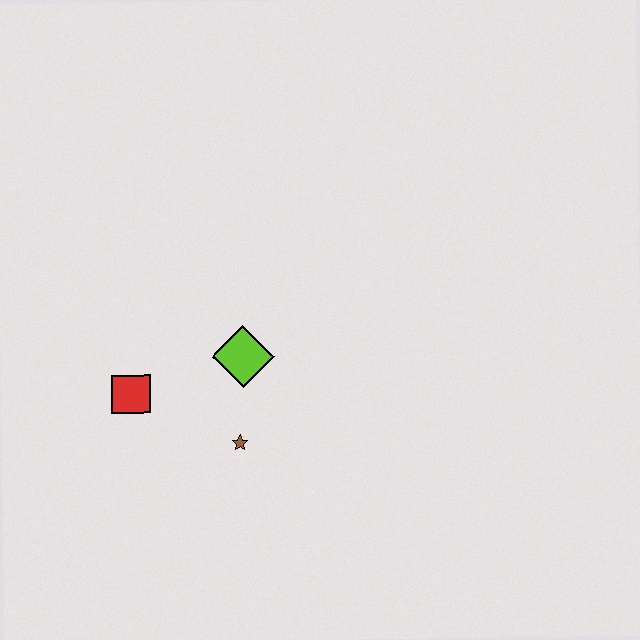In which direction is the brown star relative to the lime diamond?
The brown star is below the lime diamond.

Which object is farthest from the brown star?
The red square is farthest from the brown star.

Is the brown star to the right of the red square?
Yes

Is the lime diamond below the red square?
No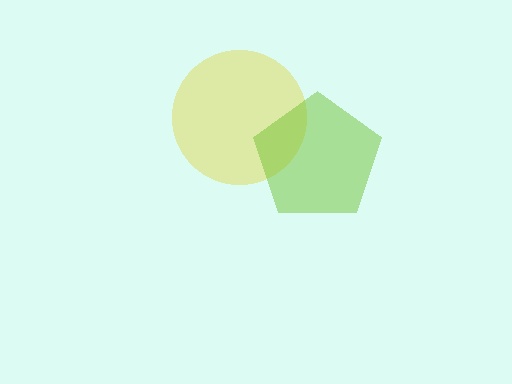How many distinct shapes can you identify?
There are 2 distinct shapes: a yellow circle, a lime pentagon.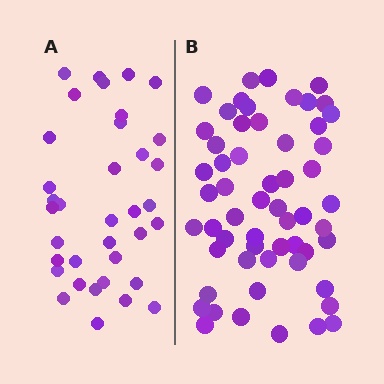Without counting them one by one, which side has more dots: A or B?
Region B (the right region) has more dots.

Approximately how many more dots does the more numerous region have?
Region B has approximately 20 more dots than region A.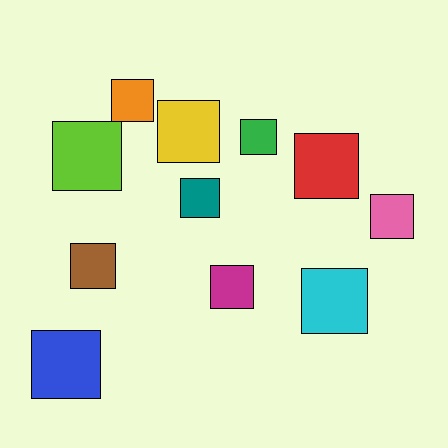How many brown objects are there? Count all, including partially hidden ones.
There is 1 brown object.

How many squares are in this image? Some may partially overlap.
There are 11 squares.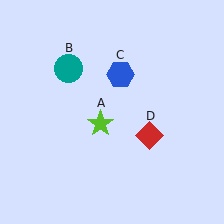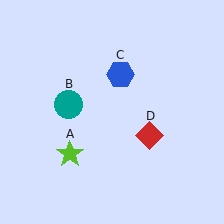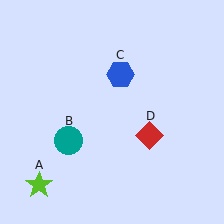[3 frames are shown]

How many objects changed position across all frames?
2 objects changed position: lime star (object A), teal circle (object B).